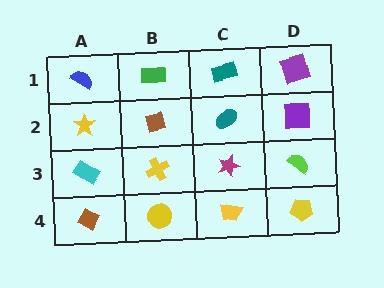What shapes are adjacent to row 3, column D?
A purple square (row 2, column D), a yellow pentagon (row 4, column D), a magenta star (row 3, column C).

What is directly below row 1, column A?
A yellow star.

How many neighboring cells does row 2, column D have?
3.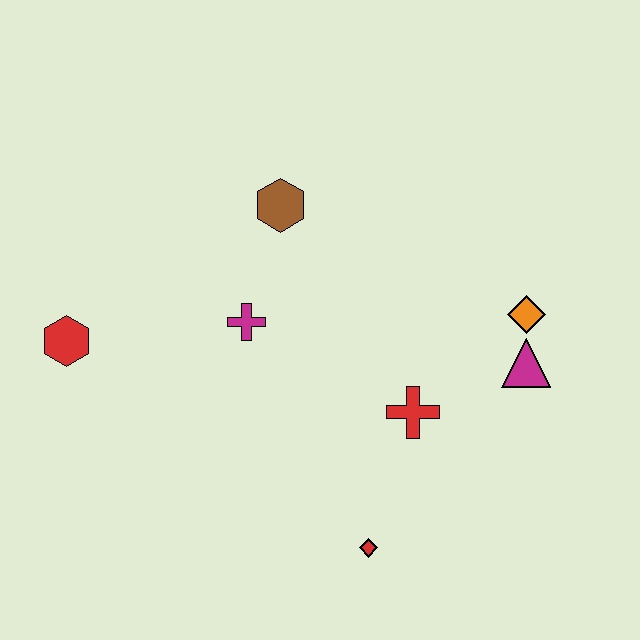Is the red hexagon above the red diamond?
Yes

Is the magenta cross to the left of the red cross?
Yes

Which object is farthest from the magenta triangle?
The red hexagon is farthest from the magenta triangle.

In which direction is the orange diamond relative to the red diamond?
The orange diamond is above the red diamond.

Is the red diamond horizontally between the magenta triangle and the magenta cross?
Yes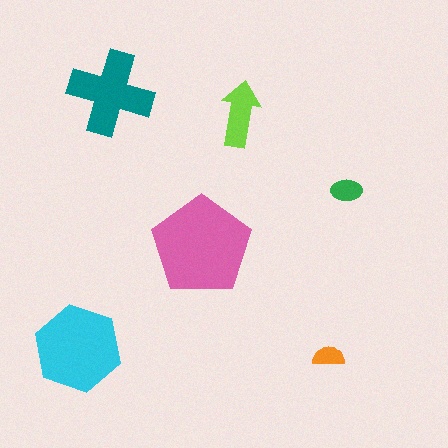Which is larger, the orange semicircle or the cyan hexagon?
The cyan hexagon.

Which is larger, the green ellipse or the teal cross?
The teal cross.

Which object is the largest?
The pink pentagon.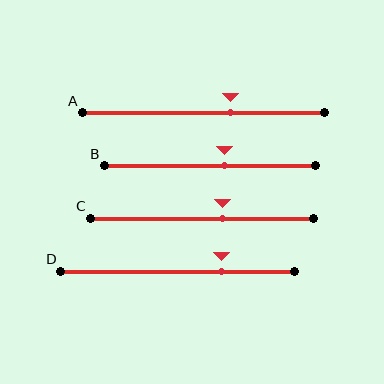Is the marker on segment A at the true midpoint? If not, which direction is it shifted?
No, the marker on segment A is shifted to the right by about 11% of the segment length.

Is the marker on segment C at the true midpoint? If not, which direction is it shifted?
No, the marker on segment C is shifted to the right by about 9% of the segment length.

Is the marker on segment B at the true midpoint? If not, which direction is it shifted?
No, the marker on segment B is shifted to the right by about 7% of the segment length.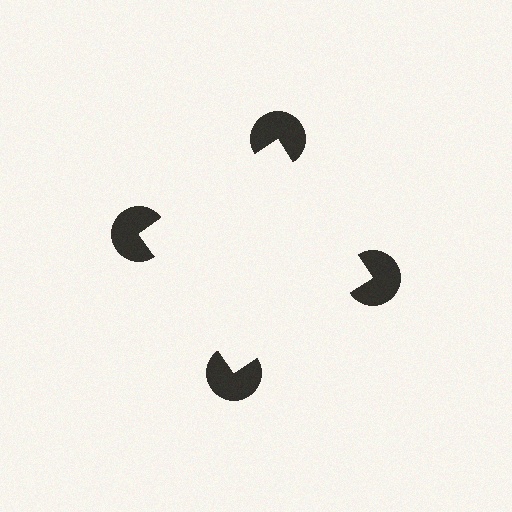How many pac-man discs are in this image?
There are 4 — one at each vertex of the illusory square.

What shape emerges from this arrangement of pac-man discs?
An illusory square — its edges are inferred from the aligned wedge cuts in the pac-man discs, not physically drawn.